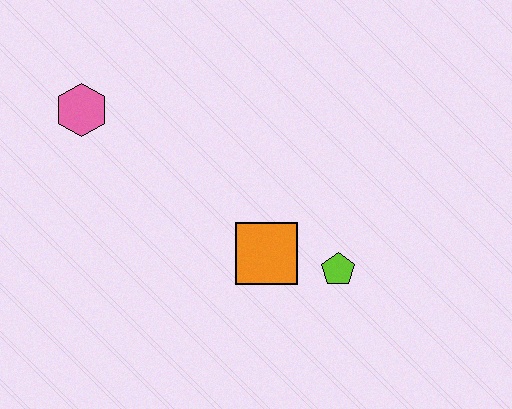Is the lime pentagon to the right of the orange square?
Yes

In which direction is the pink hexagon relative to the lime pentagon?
The pink hexagon is to the left of the lime pentagon.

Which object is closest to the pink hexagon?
The orange square is closest to the pink hexagon.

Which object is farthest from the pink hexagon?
The lime pentagon is farthest from the pink hexagon.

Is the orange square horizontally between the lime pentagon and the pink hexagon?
Yes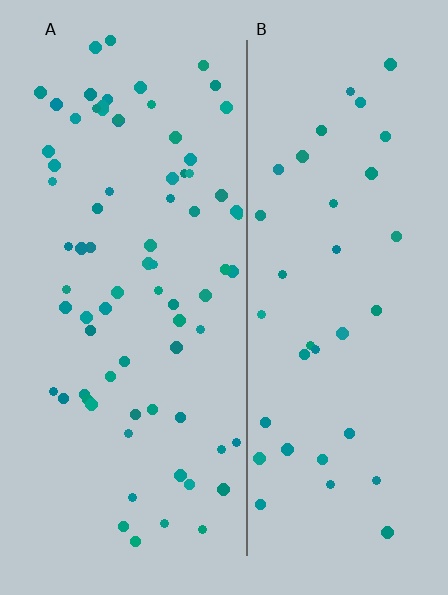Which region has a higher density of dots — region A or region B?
A (the left).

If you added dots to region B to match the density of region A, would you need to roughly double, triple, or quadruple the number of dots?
Approximately double.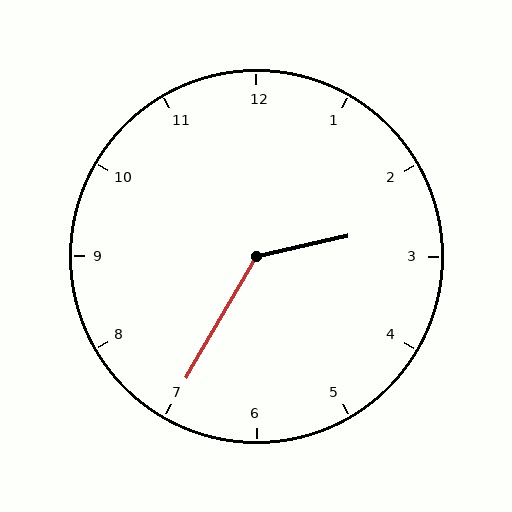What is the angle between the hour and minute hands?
Approximately 132 degrees.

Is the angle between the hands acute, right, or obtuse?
It is obtuse.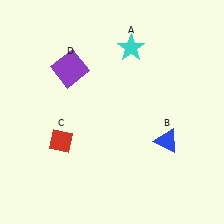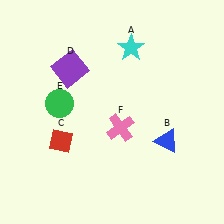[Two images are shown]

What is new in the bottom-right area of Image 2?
A pink cross (F) was added in the bottom-right area of Image 2.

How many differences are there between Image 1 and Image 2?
There are 2 differences between the two images.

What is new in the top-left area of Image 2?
A green circle (E) was added in the top-left area of Image 2.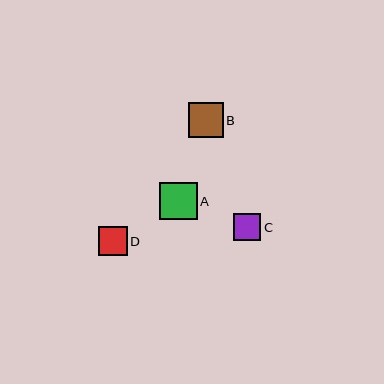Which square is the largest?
Square A is the largest with a size of approximately 38 pixels.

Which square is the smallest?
Square C is the smallest with a size of approximately 27 pixels.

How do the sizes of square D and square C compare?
Square D and square C are approximately the same size.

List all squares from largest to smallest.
From largest to smallest: A, B, D, C.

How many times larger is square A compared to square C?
Square A is approximately 1.4 times the size of square C.